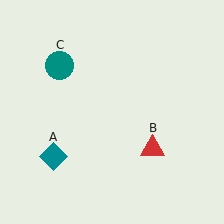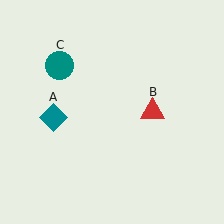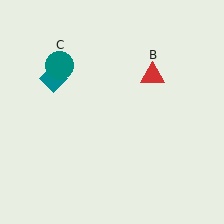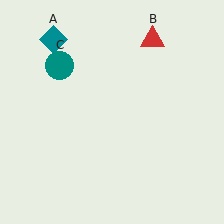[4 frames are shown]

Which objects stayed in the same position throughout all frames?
Teal circle (object C) remained stationary.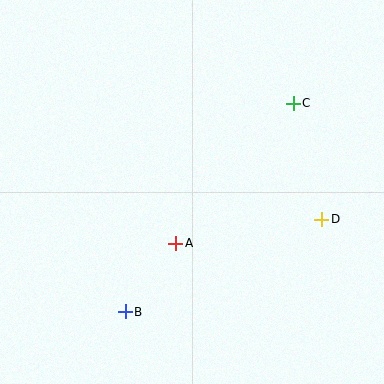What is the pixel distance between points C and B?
The distance between C and B is 267 pixels.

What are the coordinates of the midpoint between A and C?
The midpoint between A and C is at (235, 173).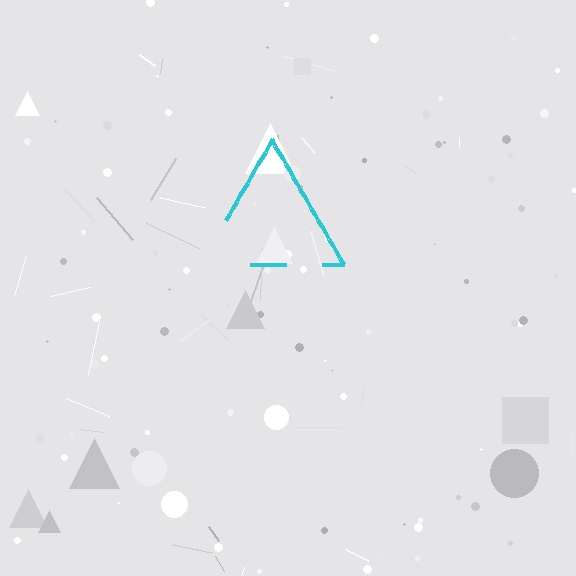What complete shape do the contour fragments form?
The contour fragments form a triangle.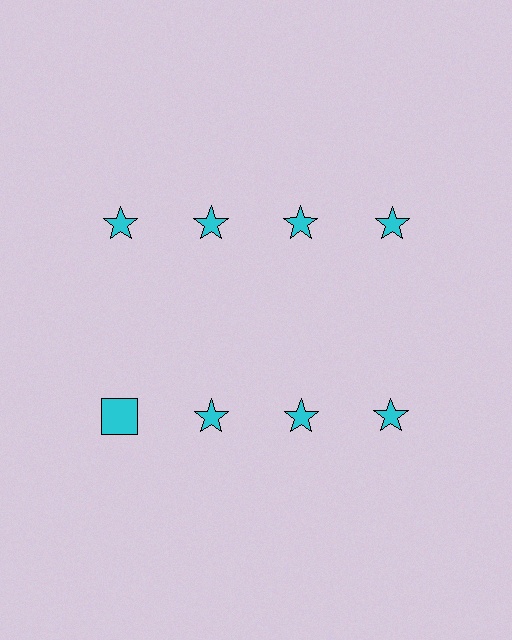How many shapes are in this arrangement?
There are 8 shapes arranged in a grid pattern.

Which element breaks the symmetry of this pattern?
The cyan square in the second row, leftmost column breaks the symmetry. All other shapes are cyan stars.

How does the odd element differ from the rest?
It has a different shape: square instead of star.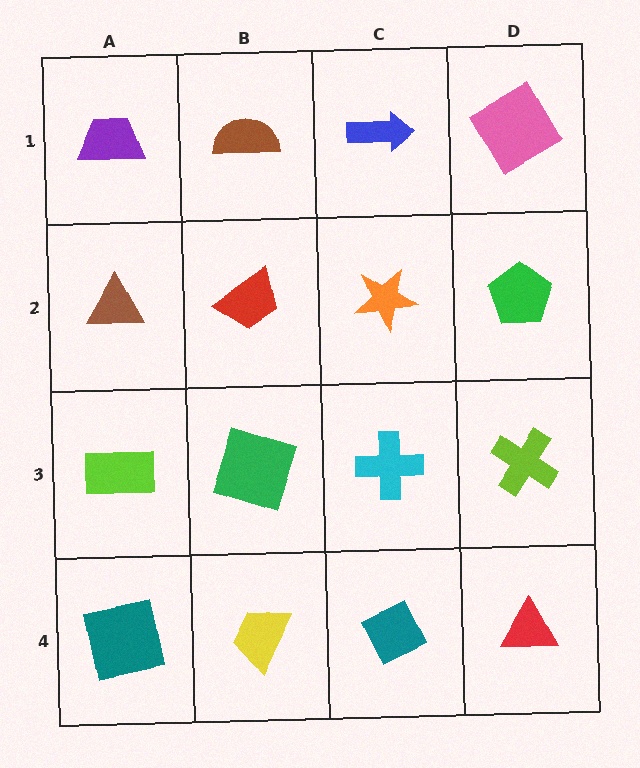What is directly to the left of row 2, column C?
A red trapezoid.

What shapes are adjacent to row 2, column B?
A brown semicircle (row 1, column B), a green square (row 3, column B), a brown triangle (row 2, column A), an orange star (row 2, column C).